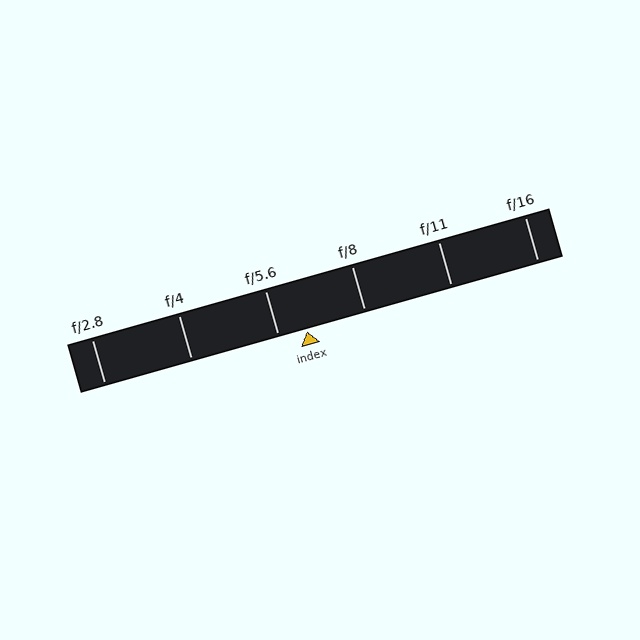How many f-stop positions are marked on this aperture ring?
There are 6 f-stop positions marked.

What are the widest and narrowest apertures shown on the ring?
The widest aperture shown is f/2.8 and the narrowest is f/16.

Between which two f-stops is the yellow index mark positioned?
The index mark is between f/5.6 and f/8.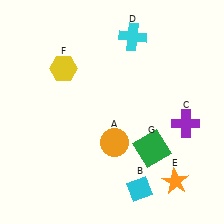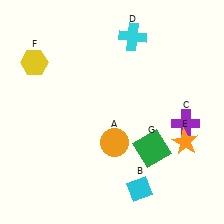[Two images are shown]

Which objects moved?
The objects that moved are: the orange star (E), the yellow hexagon (F).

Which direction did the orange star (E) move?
The orange star (E) moved up.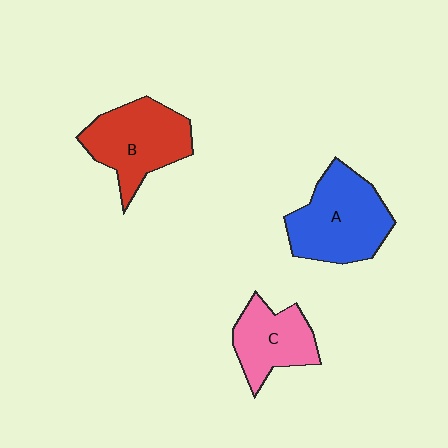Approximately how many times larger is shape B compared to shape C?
Approximately 1.3 times.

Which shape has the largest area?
Shape A (blue).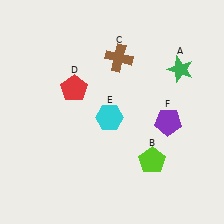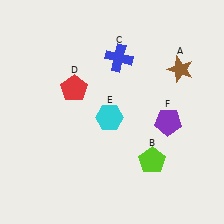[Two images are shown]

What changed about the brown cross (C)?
In Image 1, C is brown. In Image 2, it changed to blue.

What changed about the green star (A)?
In Image 1, A is green. In Image 2, it changed to brown.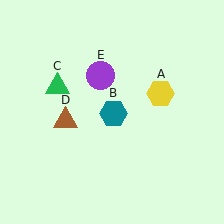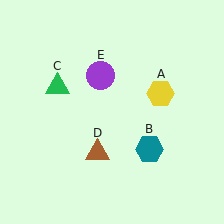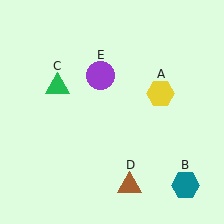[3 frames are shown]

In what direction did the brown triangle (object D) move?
The brown triangle (object D) moved down and to the right.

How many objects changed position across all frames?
2 objects changed position: teal hexagon (object B), brown triangle (object D).